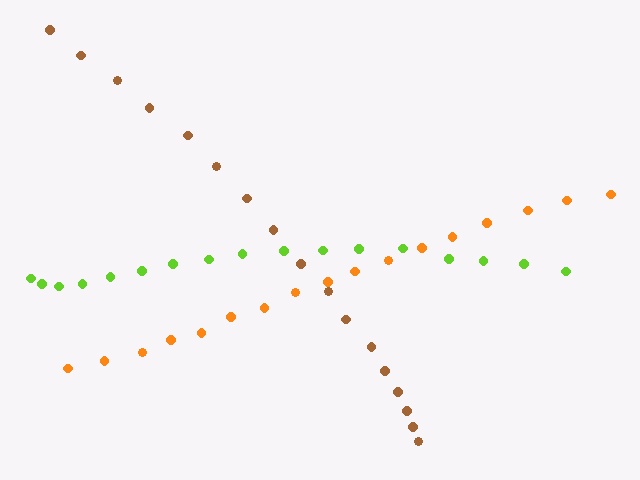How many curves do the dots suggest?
There are 3 distinct paths.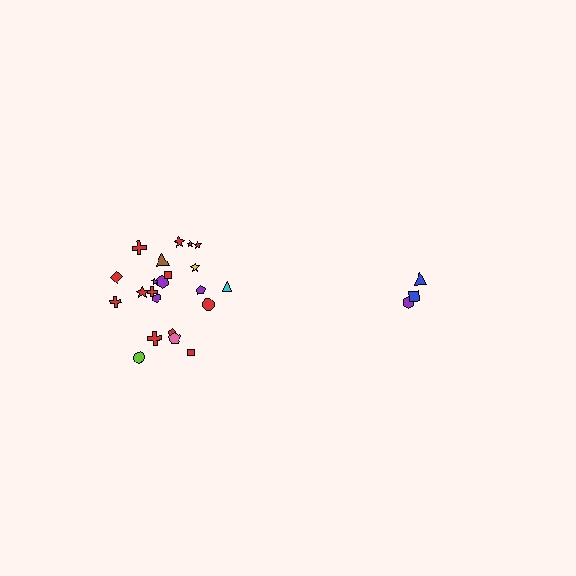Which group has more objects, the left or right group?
The left group.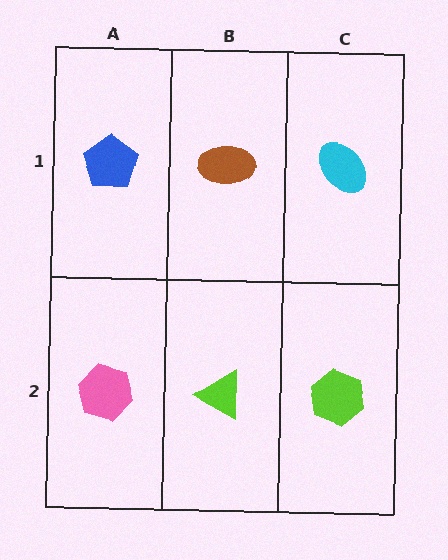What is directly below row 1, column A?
A pink hexagon.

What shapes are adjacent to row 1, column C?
A lime hexagon (row 2, column C), a brown ellipse (row 1, column B).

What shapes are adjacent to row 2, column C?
A cyan ellipse (row 1, column C), a lime triangle (row 2, column B).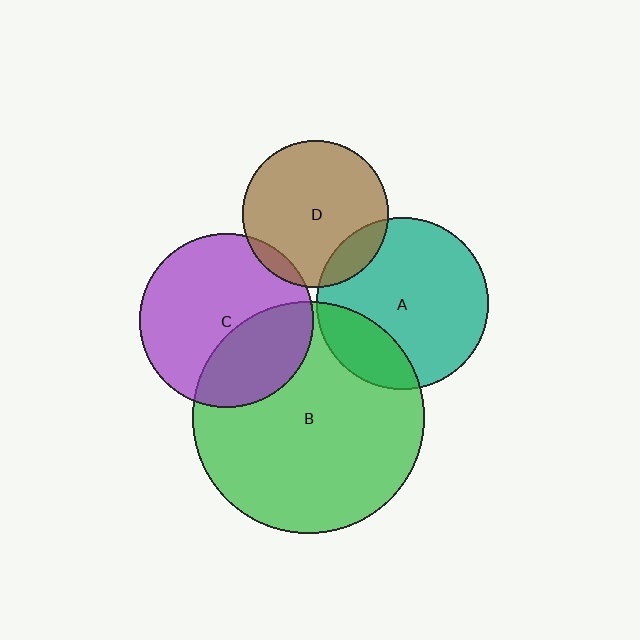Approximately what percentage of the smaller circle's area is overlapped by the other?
Approximately 20%.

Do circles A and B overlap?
Yes.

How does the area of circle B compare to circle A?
Approximately 1.8 times.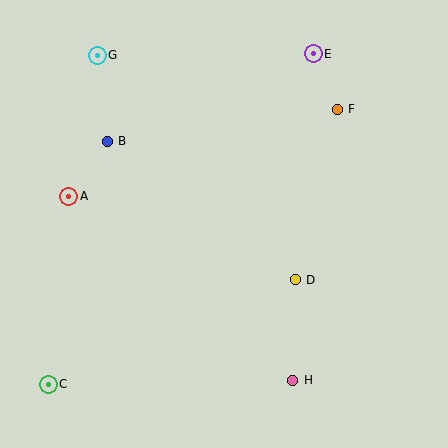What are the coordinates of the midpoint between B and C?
The midpoint between B and C is at (78, 263).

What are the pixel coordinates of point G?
Point G is at (97, 55).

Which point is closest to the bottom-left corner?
Point C is closest to the bottom-left corner.